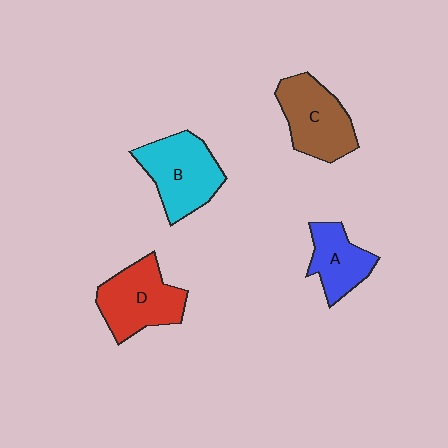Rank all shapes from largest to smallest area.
From largest to smallest: B (cyan), D (red), C (brown), A (blue).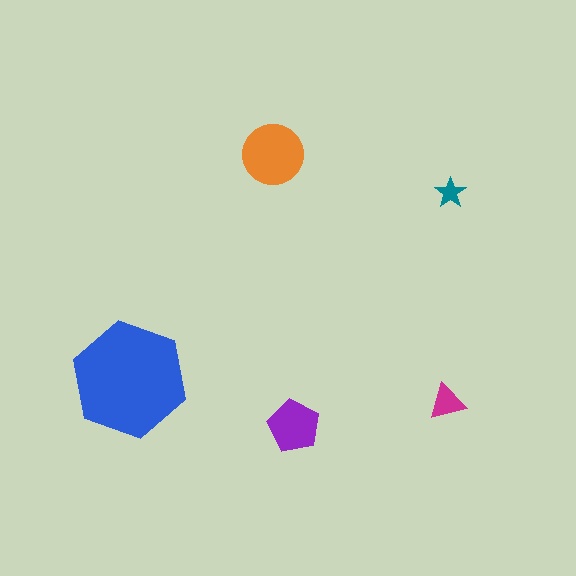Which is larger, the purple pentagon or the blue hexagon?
The blue hexagon.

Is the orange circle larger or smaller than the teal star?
Larger.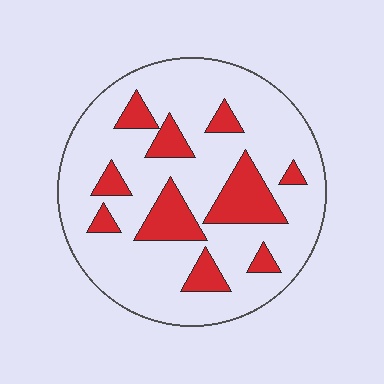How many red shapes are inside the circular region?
10.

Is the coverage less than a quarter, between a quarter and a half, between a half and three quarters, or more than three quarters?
Less than a quarter.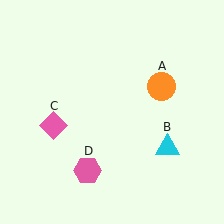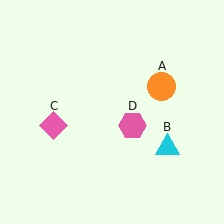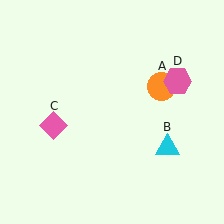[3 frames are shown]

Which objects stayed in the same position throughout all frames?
Orange circle (object A) and cyan triangle (object B) and pink diamond (object C) remained stationary.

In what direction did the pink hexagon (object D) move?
The pink hexagon (object D) moved up and to the right.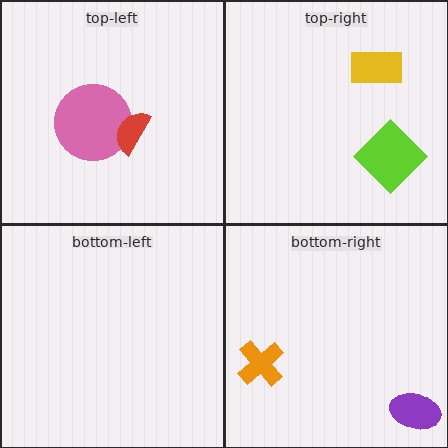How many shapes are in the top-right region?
2.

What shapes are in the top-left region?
The pink circle, the red semicircle.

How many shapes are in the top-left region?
2.